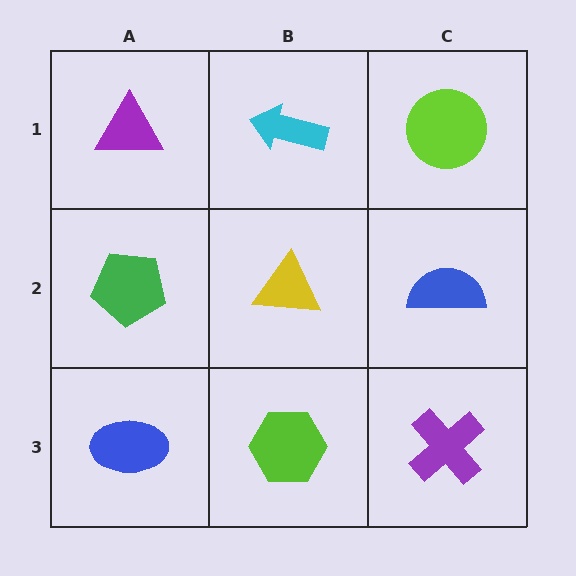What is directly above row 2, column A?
A purple triangle.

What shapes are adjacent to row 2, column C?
A lime circle (row 1, column C), a purple cross (row 3, column C), a yellow triangle (row 2, column B).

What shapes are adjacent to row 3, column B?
A yellow triangle (row 2, column B), a blue ellipse (row 3, column A), a purple cross (row 3, column C).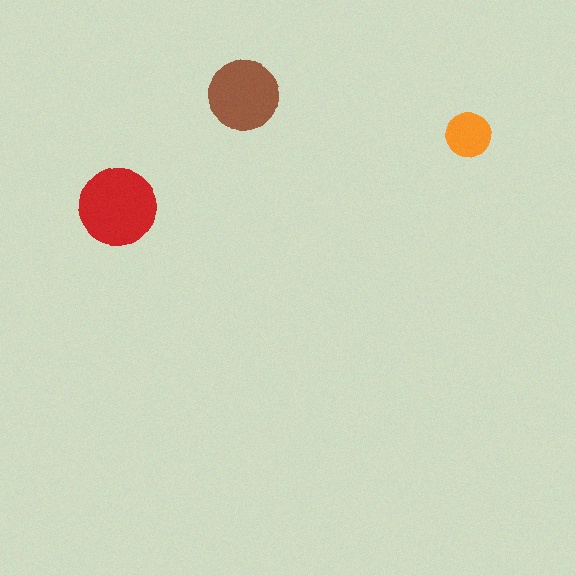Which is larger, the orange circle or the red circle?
The red one.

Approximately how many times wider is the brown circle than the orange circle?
About 1.5 times wider.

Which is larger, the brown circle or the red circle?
The red one.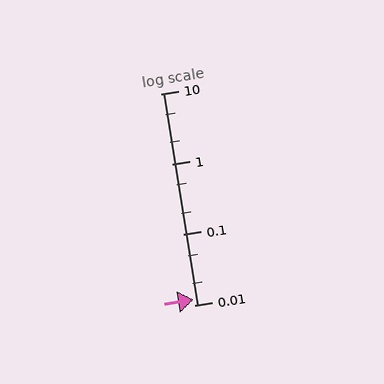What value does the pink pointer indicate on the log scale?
The pointer indicates approximately 0.012.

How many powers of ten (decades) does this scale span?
The scale spans 3 decades, from 0.01 to 10.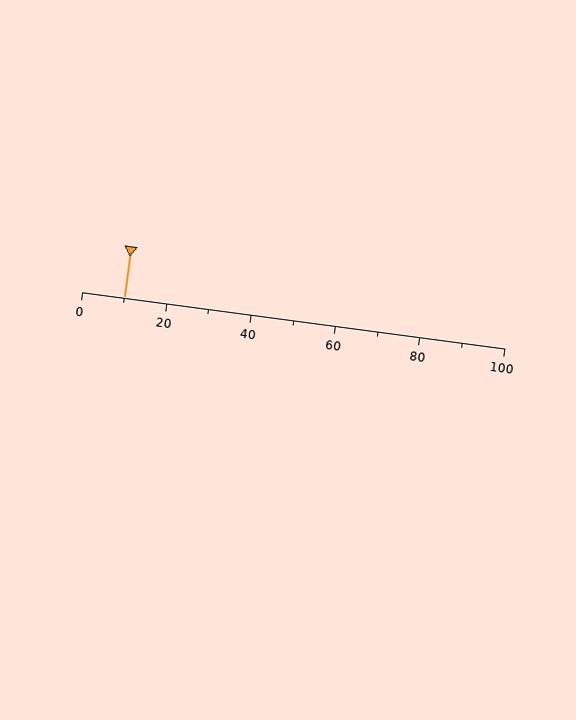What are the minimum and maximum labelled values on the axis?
The axis runs from 0 to 100.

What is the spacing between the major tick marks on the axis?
The major ticks are spaced 20 apart.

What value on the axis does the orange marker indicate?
The marker indicates approximately 10.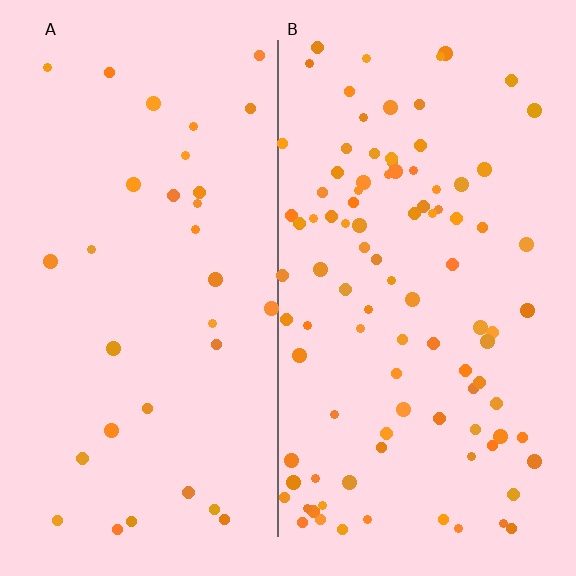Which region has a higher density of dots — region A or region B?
B (the right).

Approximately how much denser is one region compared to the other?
Approximately 3.1× — region B over region A.